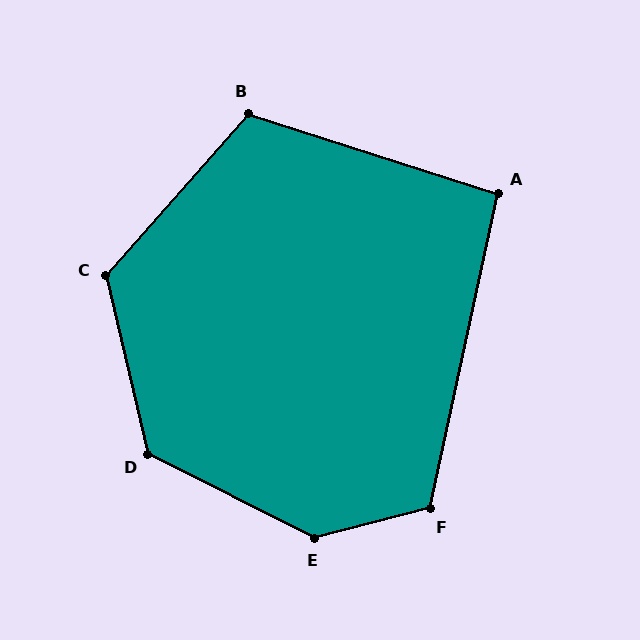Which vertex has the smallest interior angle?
A, at approximately 96 degrees.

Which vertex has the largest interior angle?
E, at approximately 139 degrees.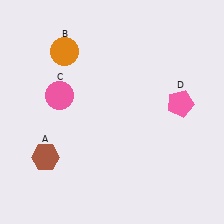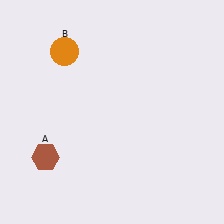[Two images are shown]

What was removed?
The pink pentagon (D), the pink circle (C) were removed in Image 2.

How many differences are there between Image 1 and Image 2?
There are 2 differences between the two images.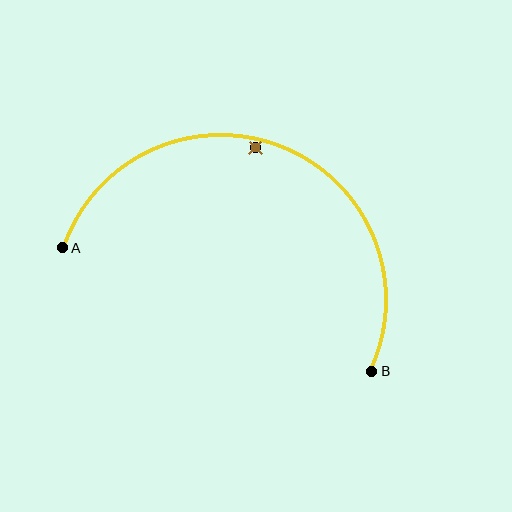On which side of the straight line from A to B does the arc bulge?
The arc bulges above the straight line connecting A and B.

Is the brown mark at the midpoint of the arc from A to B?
No — the brown mark does not lie on the arc at all. It sits slightly inside the curve.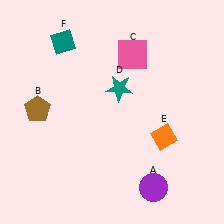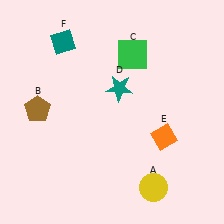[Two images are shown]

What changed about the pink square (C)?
In Image 1, C is pink. In Image 2, it changed to green.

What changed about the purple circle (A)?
In Image 1, A is purple. In Image 2, it changed to yellow.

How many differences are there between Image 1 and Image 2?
There are 2 differences between the two images.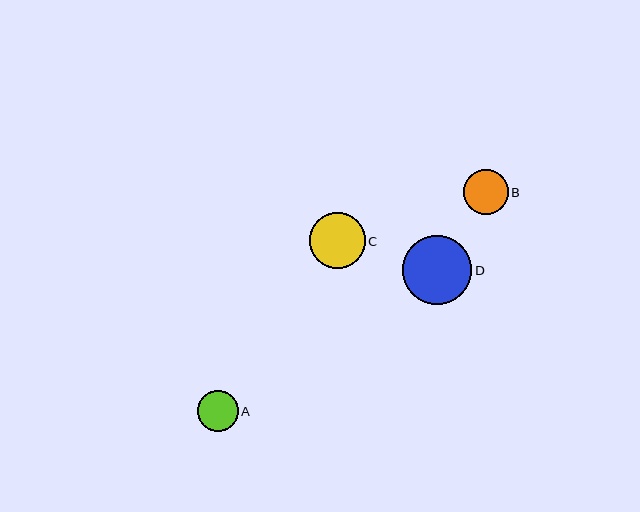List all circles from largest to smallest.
From largest to smallest: D, C, B, A.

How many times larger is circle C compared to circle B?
Circle C is approximately 1.3 times the size of circle B.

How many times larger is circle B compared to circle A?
Circle B is approximately 1.1 times the size of circle A.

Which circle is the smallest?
Circle A is the smallest with a size of approximately 40 pixels.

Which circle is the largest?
Circle D is the largest with a size of approximately 70 pixels.